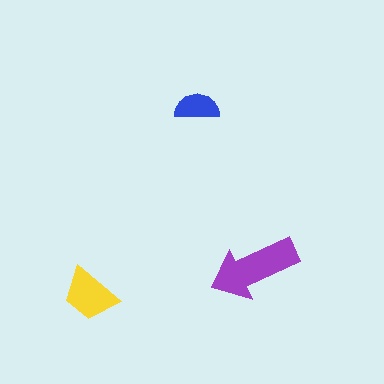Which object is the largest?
The purple arrow.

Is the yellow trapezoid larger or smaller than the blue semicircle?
Larger.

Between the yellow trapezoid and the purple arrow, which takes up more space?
The purple arrow.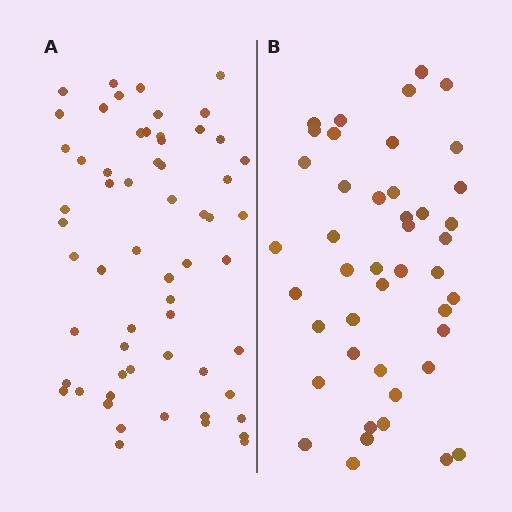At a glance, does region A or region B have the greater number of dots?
Region A (the left region) has more dots.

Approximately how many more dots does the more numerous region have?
Region A has approximately 15 more dots than region B.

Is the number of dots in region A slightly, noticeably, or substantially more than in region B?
Region A has noticeably more, but not dramatically so. The ratio is roughly 1.4 to 1.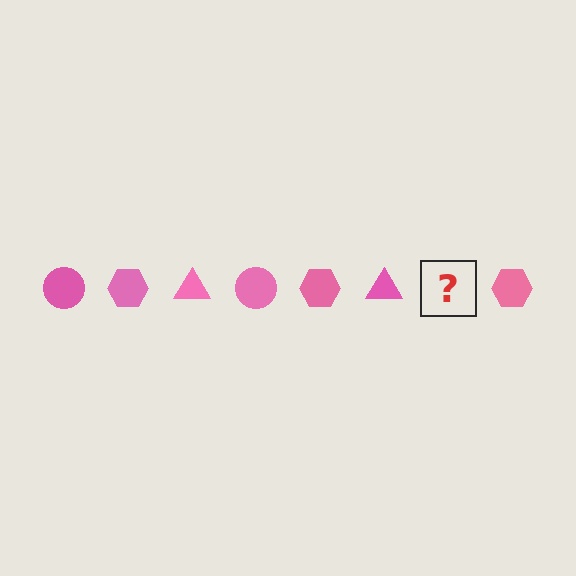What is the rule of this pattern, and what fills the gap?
The rule is that the pattern cycles through circle, hexagon, triangle shapes in pink. The gap should be filled with a pink circle.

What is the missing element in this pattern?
The missing element is a pink circle.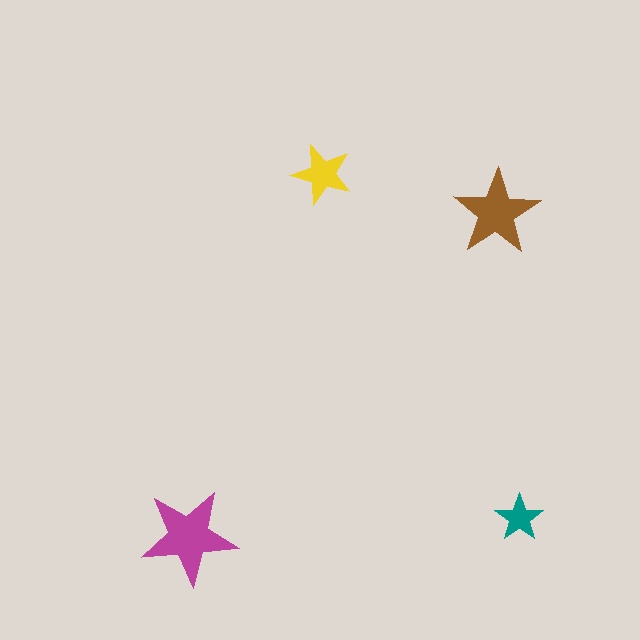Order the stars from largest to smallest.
the magenta one, the brown one, the yellow one, the teal one.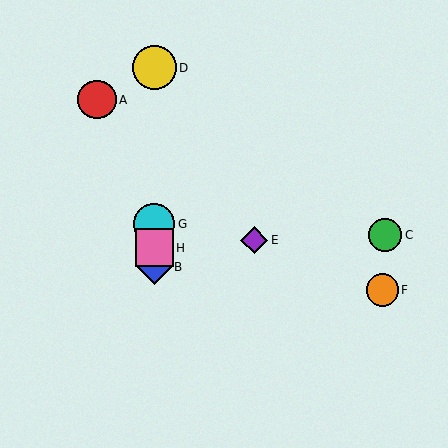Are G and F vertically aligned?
No, G is at x≈154 and F is at x≈382.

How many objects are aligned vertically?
4 objects (B, D, G, H) are aligned vertically.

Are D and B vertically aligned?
Yes, both are at x≈154.